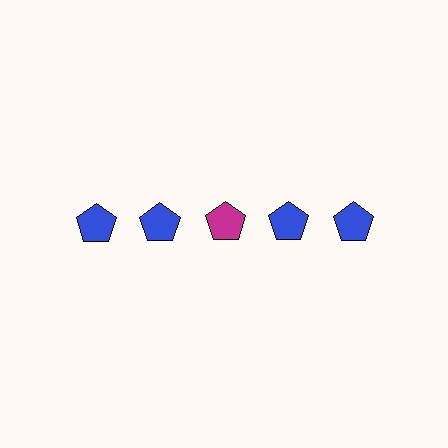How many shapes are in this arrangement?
There are 5 shapes arranged in a grid pattern.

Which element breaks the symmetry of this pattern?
The magenta pentagon in the top row, center column breaks the symmetry. All other shapes are blue pentagons.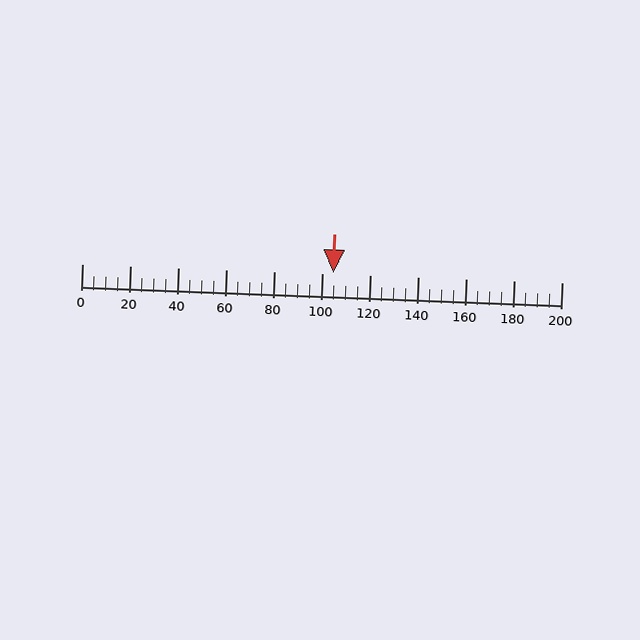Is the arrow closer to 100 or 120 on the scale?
The arrow is closer to 100.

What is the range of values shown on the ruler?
The ruler shows values from 0 to 200.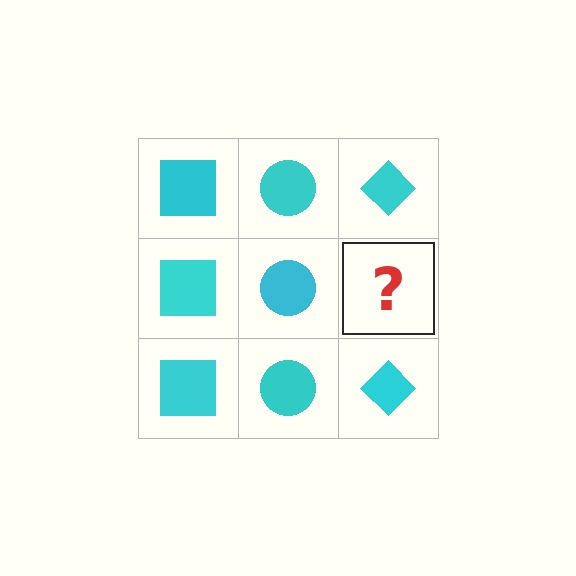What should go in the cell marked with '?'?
The missing cell should contain a cyan diamond.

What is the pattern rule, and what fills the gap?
The rule is that each column has a consistent shape. The gap should be filled with a cyan diamond.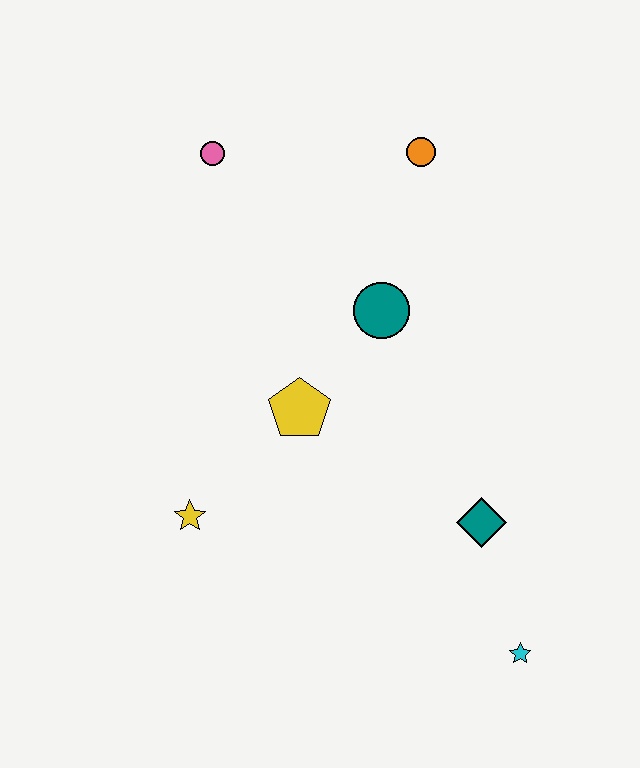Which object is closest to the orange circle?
The teal circle is closest to the orange circle.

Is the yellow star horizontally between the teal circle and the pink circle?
No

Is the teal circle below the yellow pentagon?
No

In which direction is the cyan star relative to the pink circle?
The cyan star is below the pink circle.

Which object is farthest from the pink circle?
The cyan star is farthest from the pink circle.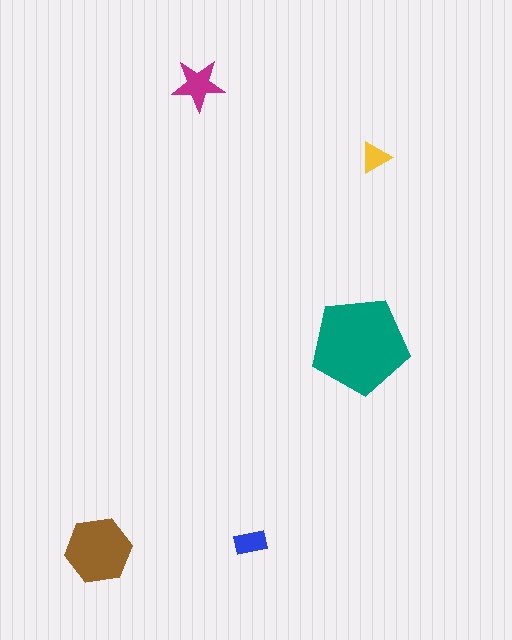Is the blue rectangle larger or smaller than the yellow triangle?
Larger.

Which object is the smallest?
The yellow triangle.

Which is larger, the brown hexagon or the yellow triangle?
The brown hexagon.